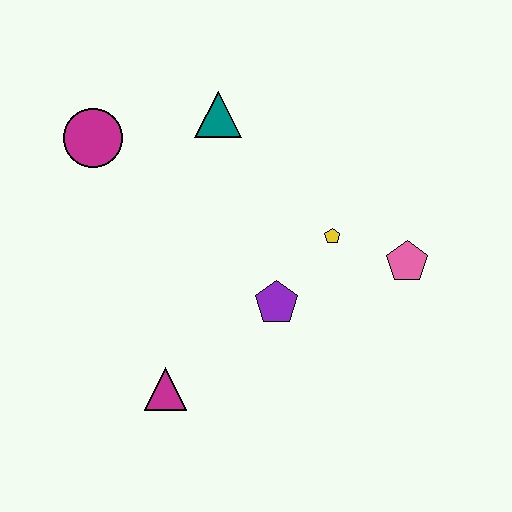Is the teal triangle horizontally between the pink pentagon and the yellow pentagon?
No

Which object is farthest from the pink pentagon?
The magenta circle is farthest from the pink pentagon.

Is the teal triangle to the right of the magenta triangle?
Yes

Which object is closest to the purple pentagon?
The yellow pentagon is closest to the purple pentagon.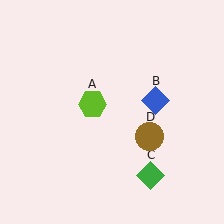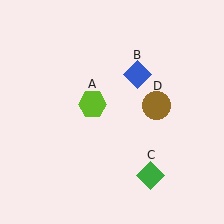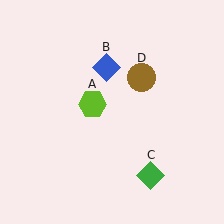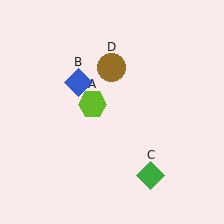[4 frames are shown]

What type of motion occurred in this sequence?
The blue diamond (object B), brown circle (object D) rotated counterclockwise around the center of the scene.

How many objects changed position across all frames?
2 objects changed position: blue diamond (object B), brown circle (object D).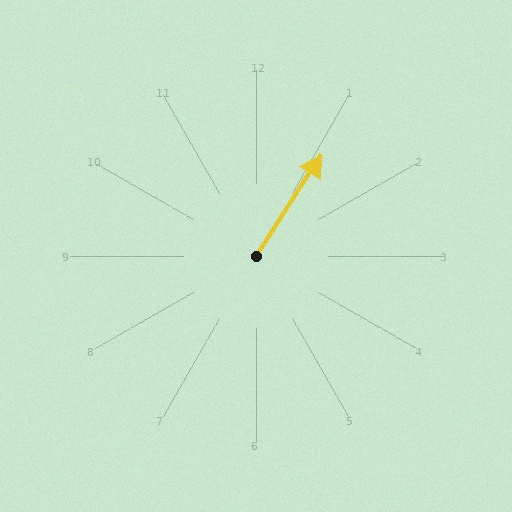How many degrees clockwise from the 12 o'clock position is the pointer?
Approximately 33 degrees.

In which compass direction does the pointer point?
Northeast.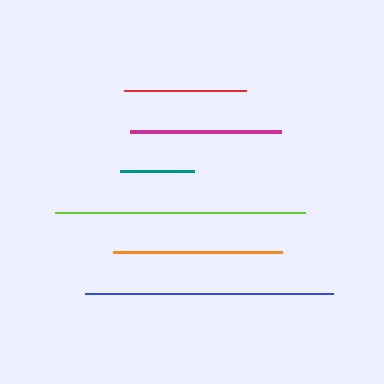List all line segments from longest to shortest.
From longest to shortest: lime, blue, orange, magenta, red, teal.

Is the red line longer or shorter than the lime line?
The lime line is longer than the red line.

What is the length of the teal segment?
The teal segment is approximately 74 pixels long.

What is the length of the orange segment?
The orange segment is approximately 168 pixels long.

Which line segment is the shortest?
The teal line is the shortest at approximately 74 pixels.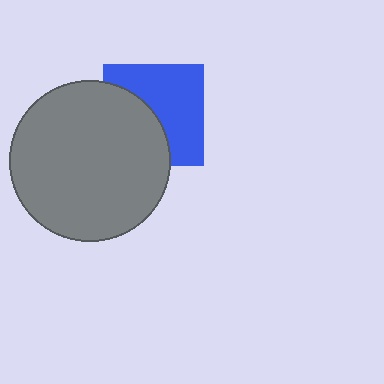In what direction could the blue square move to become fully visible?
The blue square could move right. That would shift it out from behind the gray circle entirely.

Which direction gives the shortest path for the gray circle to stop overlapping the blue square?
Moving left gives the shortest separation.